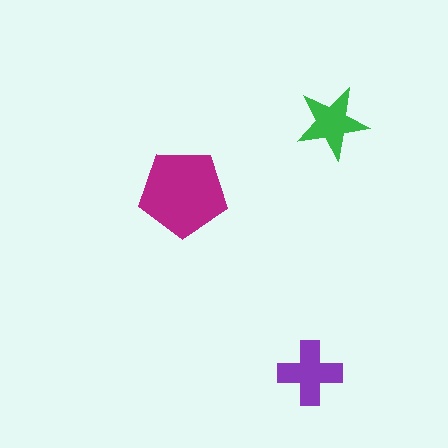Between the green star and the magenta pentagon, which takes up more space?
The magenta pentagon.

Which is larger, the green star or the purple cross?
The purple cross.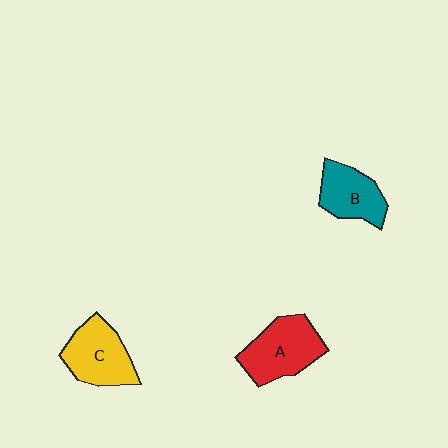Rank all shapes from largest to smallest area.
From largest to smallest: A (red), C (yellow), B (teal).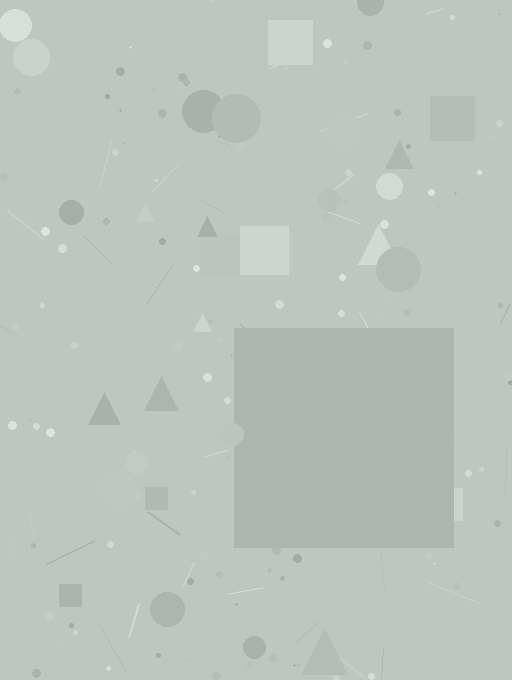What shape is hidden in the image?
A square is hidden in the image.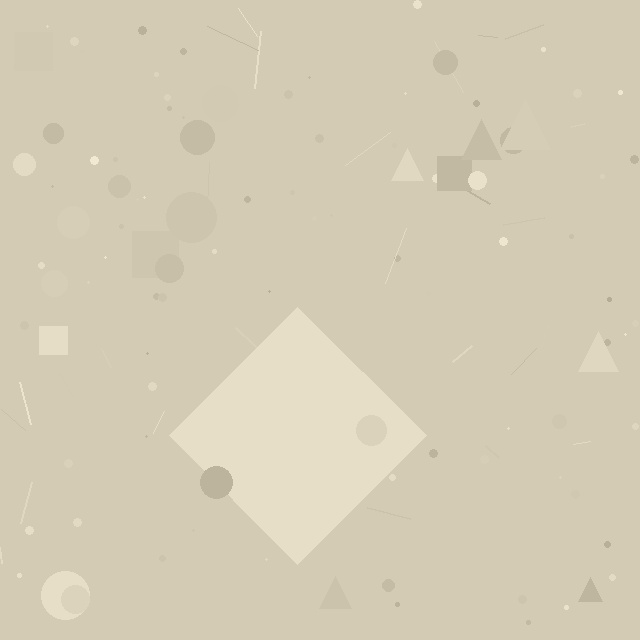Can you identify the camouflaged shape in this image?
The camouflaged shape is a diamond.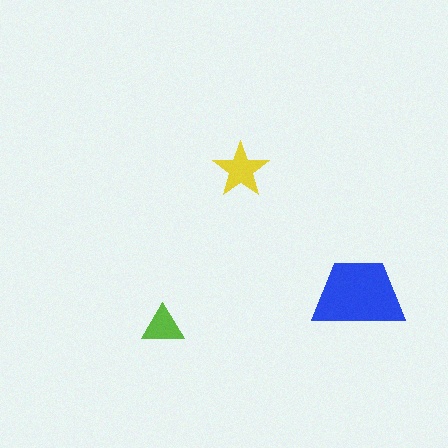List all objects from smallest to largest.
The lime triangle, the yellow star, the blue trapezoid.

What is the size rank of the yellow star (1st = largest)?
2nd.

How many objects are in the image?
There are 3 objects in the image.